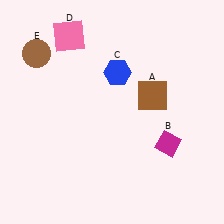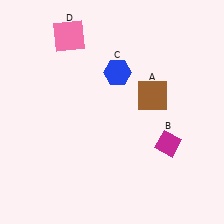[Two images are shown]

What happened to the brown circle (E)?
The brown circle (E) was removed in Image 2. It was in the top-left area of Image 1.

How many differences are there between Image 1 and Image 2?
There is 1 difference between the two images.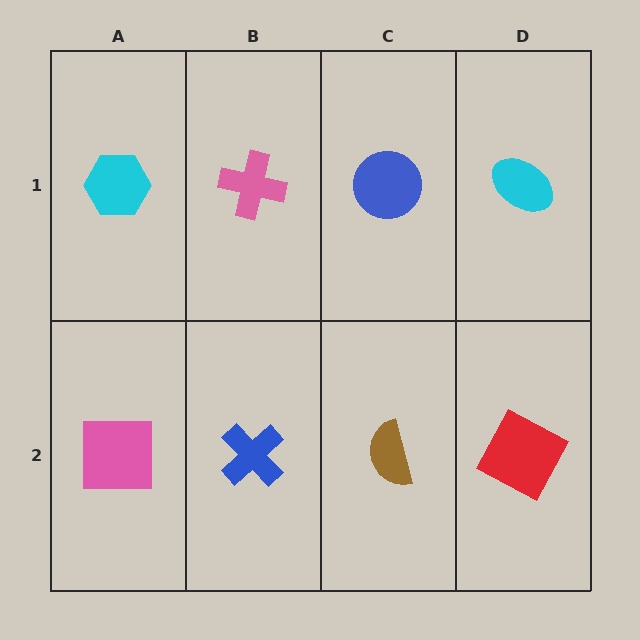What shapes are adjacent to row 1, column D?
A red square (row 2, column D), a blue circle (row 1, column C).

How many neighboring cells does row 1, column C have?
3.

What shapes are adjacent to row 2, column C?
A blue circle (row 1, column C), a blue cross (row 2, column B), a red square (row 2, column D).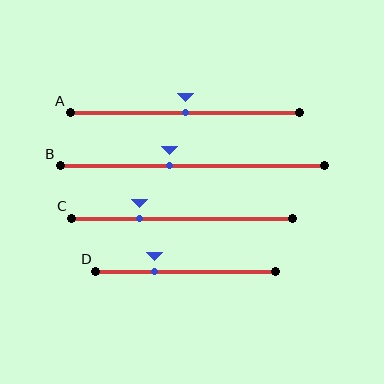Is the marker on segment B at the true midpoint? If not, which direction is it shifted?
No, the marker on segment B is shifted to the left by about 9% of the segment length.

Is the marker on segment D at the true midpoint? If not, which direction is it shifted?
No, the marker on segment D is shifted to the left by about 17% of the segment length.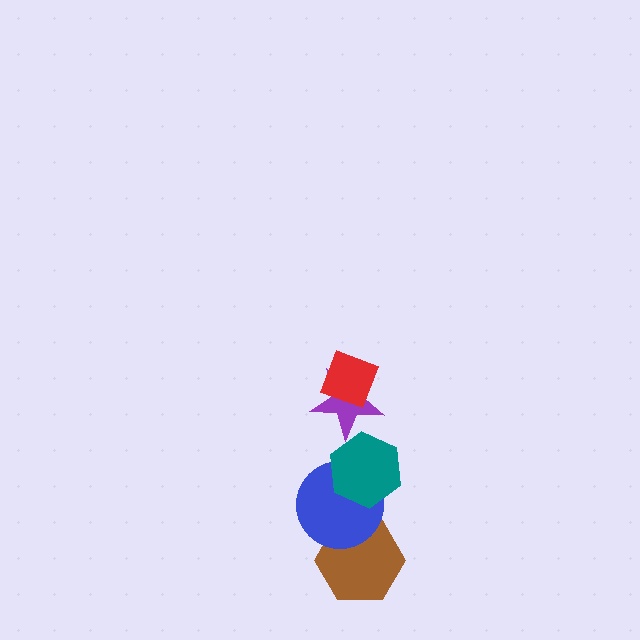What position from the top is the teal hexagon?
The teal hexagon is 3rd from the top.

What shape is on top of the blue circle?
The teal hexagon is on top of the blue circle.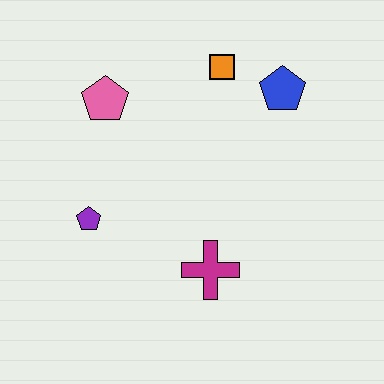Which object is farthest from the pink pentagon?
The magenta cross is farthest from the pink pentagon.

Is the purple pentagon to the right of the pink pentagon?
No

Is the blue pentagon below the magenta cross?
No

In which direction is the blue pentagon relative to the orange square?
The blue pentagon is to the right of the orange square.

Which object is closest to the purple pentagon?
The pink pentagon is closest to the purple pentagon.